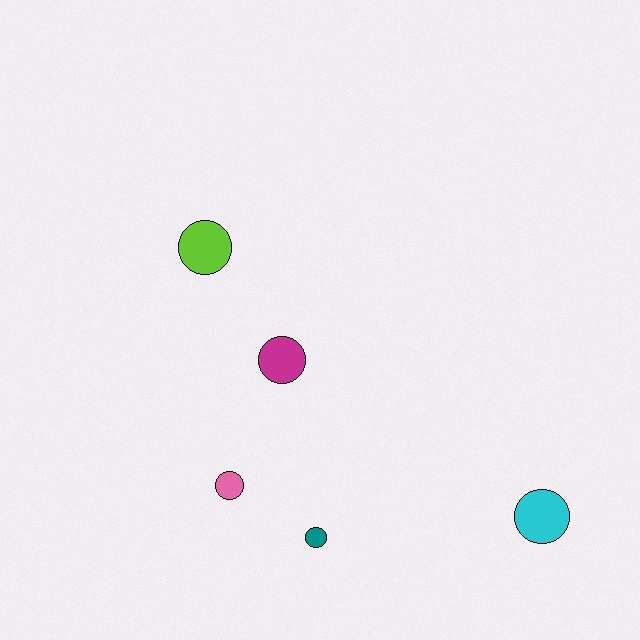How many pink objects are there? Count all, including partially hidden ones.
There is 1 pink object.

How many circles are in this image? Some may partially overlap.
There are 5 circles.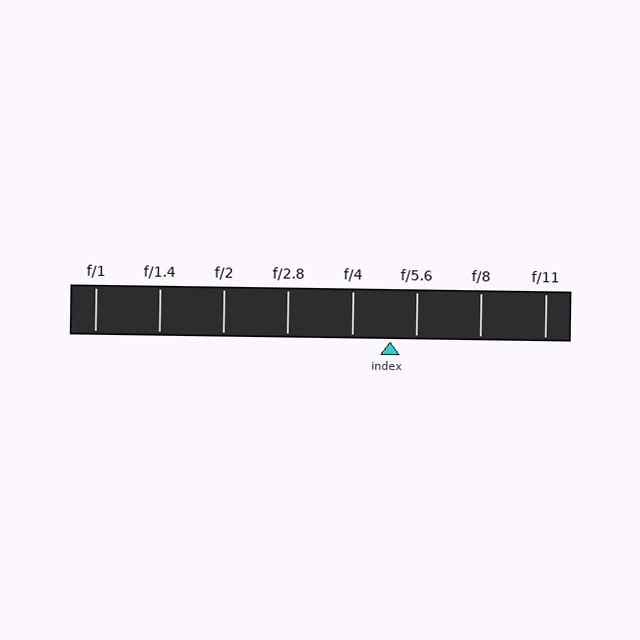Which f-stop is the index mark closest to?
The index mark is closest to f/5.6.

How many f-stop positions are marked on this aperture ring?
There are 8 f-stop positions marked.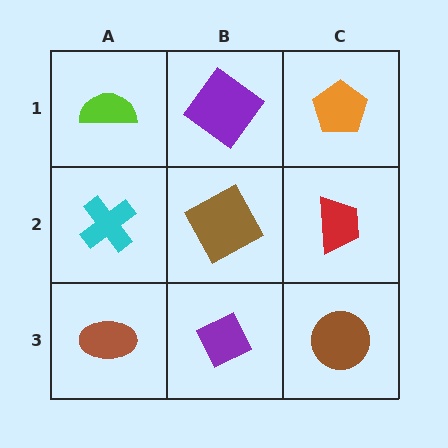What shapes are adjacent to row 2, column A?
A lime semicircle (row 1, column A), a brown ellipse (row 3, column A), a brown square (row 2, column B).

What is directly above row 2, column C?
An orange pentagon.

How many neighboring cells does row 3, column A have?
2.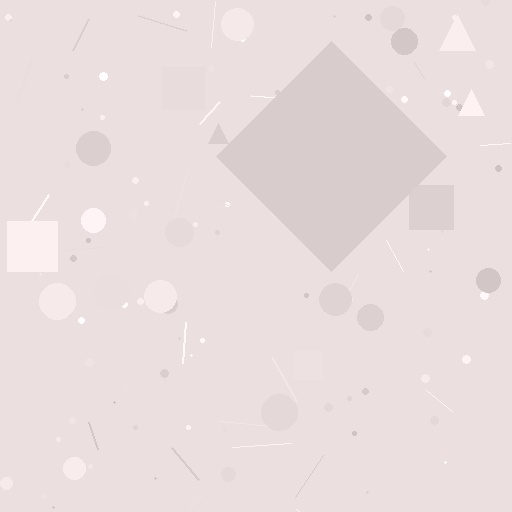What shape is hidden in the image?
A diamond is hidden in the image.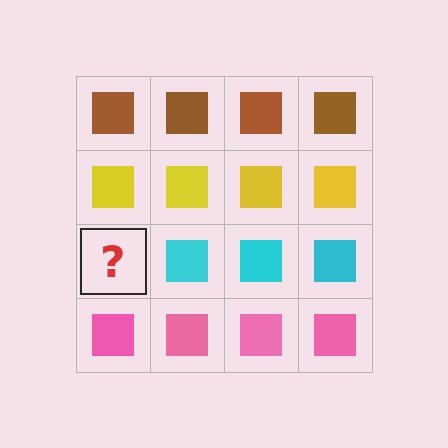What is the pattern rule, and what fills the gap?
The rule is that each row has a consistent color. The gap should be filled with a cyan square.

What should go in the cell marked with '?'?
The missing cell should contain a cyan square.